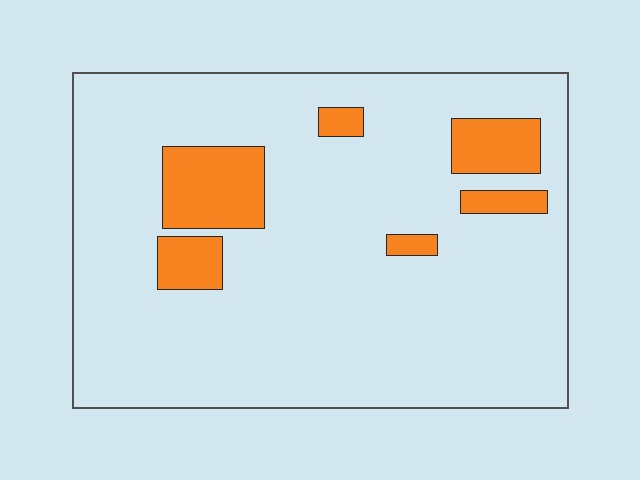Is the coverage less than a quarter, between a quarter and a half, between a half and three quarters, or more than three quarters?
Less than a quarter.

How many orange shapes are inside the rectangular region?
6.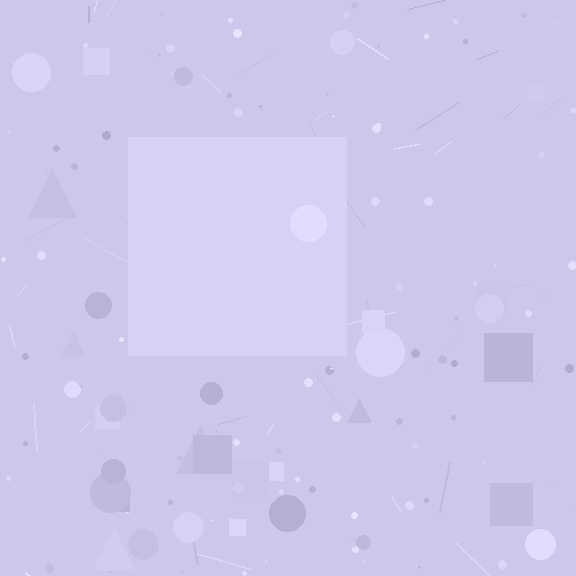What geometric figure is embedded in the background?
A square is embedded in the background.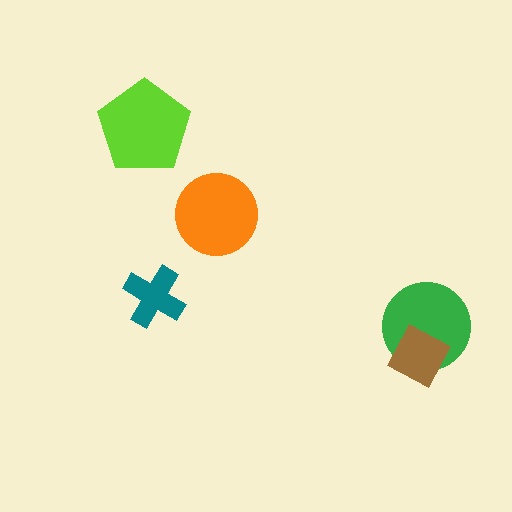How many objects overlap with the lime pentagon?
0 objects overlap with the lime pentagon.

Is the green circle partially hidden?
Yes, it is partially covered by another shape.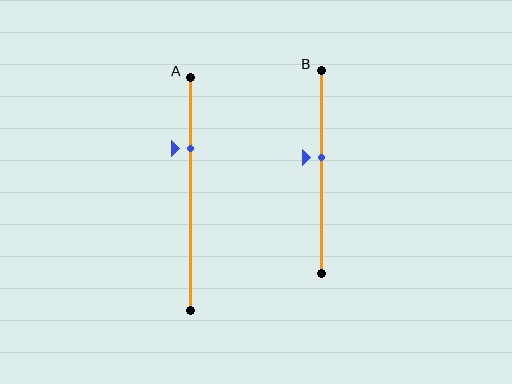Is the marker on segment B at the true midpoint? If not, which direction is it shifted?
No, the marker on segment B is shifted upward by about 7% of the segment length.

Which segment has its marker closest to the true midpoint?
Segment B has its marker closest to the true midpoint.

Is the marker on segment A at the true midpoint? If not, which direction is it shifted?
No, the marker on segment A is shifted upward by about 19% of the segment length.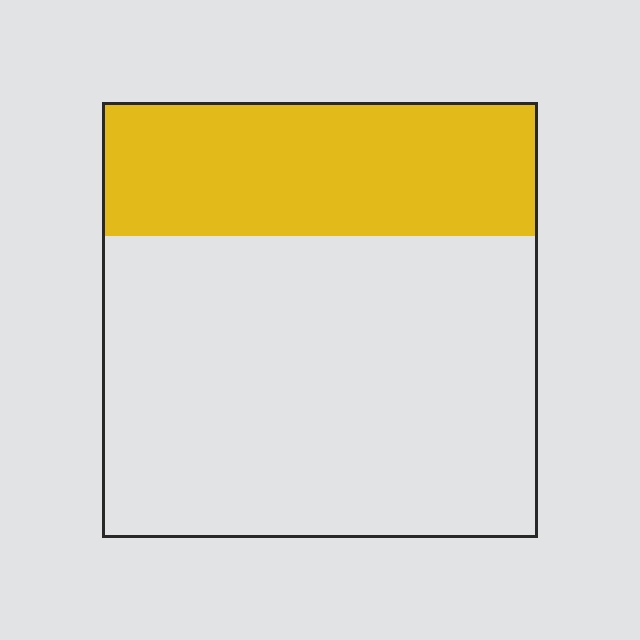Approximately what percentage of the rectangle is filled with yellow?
Approximately 30%.